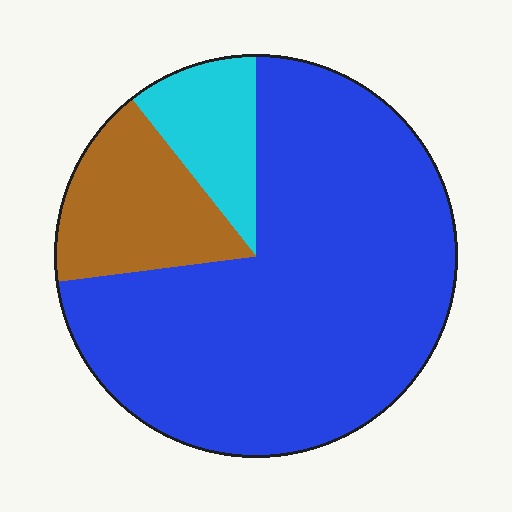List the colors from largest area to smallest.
From largest to smallest: blue, brown, cyan.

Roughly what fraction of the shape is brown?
Brown takes up less than a quarter of the shape.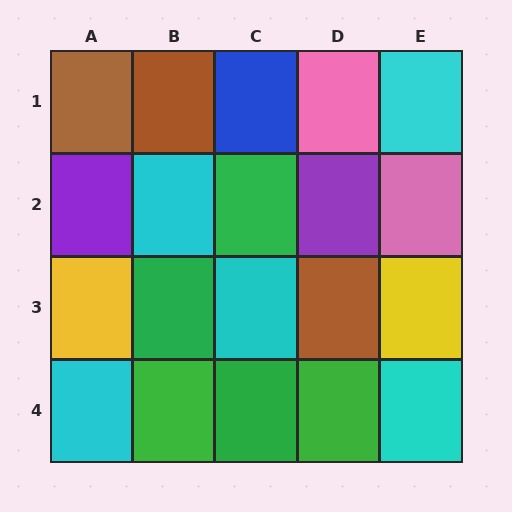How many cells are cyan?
5 cells are cyan.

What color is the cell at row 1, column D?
Pink.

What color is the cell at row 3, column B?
Green.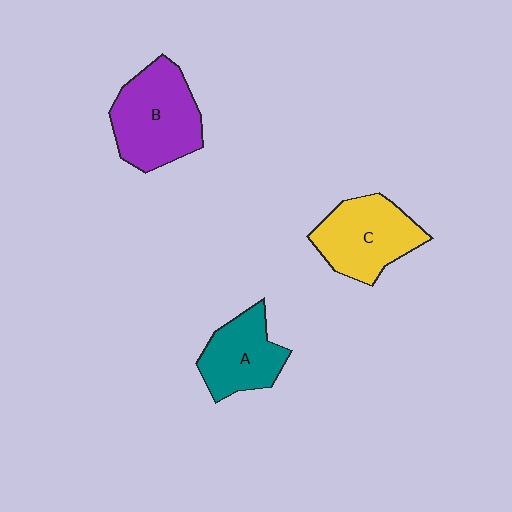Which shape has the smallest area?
Shape A (teal).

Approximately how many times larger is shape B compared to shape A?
Approximately 1.4 times.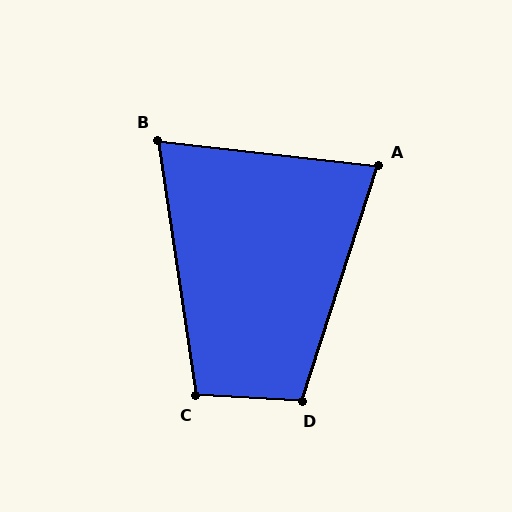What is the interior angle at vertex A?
Approximately 79 degrees (acute).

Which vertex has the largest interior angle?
D, at approximately 105 degrees.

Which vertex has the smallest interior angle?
B, at approximately 75 degrees.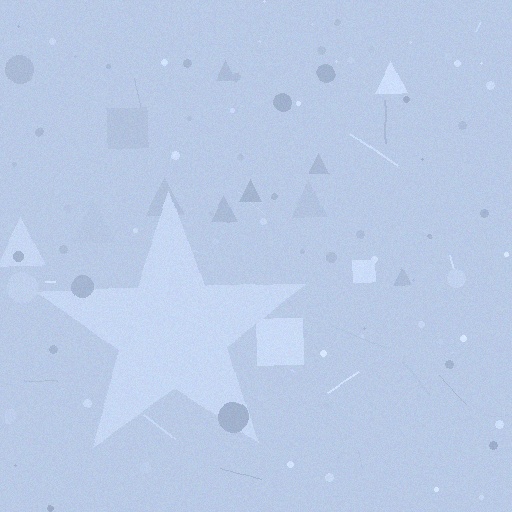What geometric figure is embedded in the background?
A star is embedded in the background.